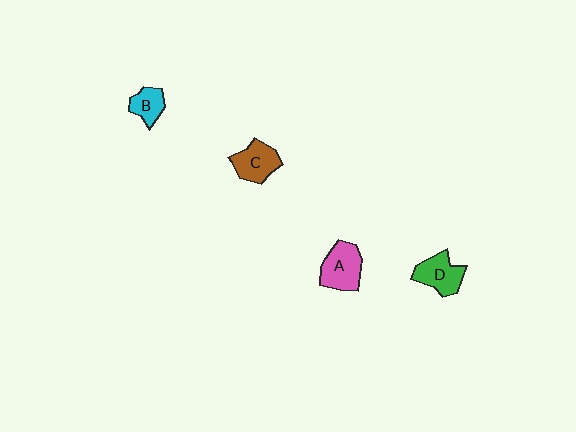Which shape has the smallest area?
Shape B (cyan).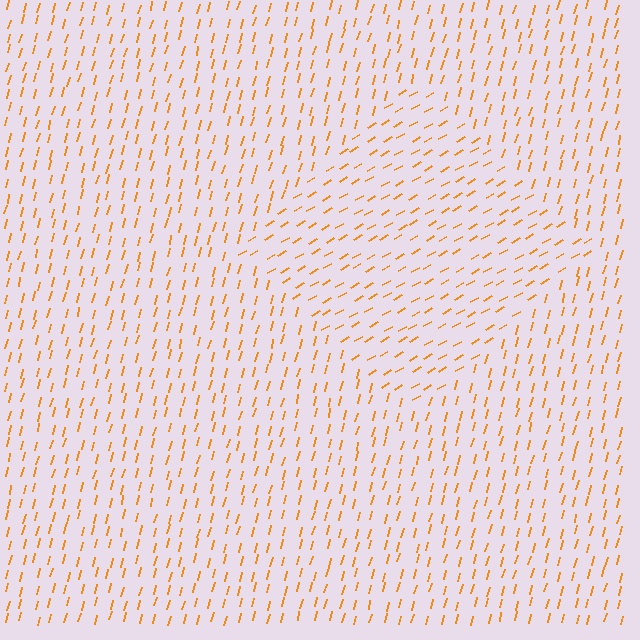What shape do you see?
I see a diamond.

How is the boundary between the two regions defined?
The boundary is defined purely by a change in line orientation (approximately 45 degrees difference). All lines are the same color and thickness.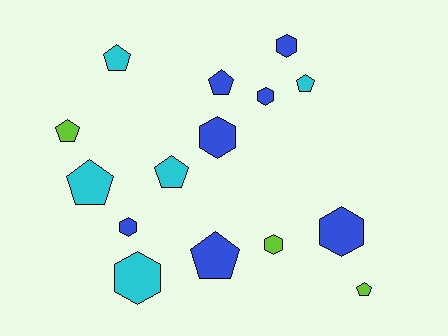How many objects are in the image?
There are 15 objects.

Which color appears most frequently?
Blue, with 7 objects.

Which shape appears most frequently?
Pentagon, with 8 objects.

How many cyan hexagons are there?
There is 1 cyan hexagon.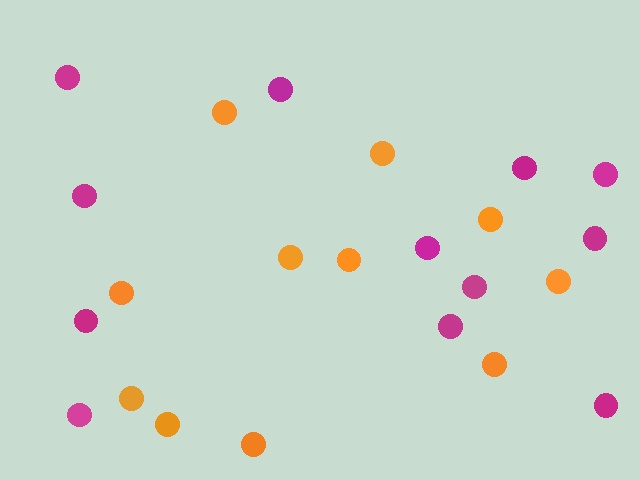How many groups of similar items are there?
There are 2 groups: one group of magenta circles (12) and one group of orange circles (11).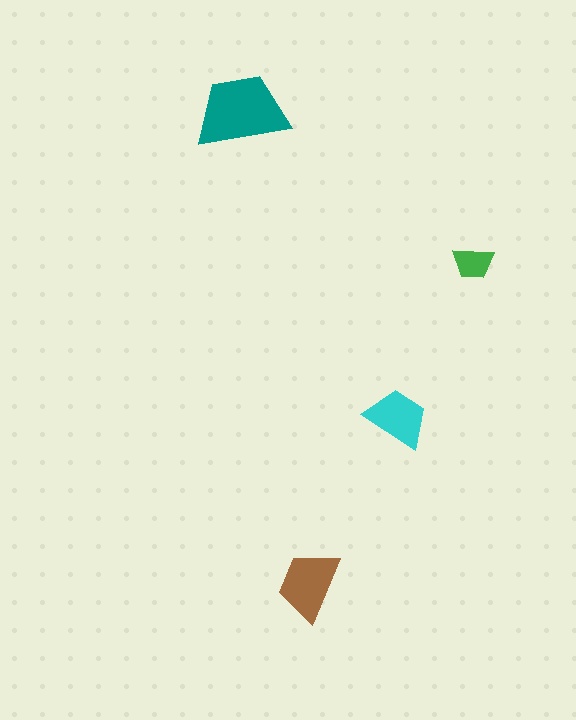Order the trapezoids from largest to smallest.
the teal one, the brown one, the cyan one, the green one.